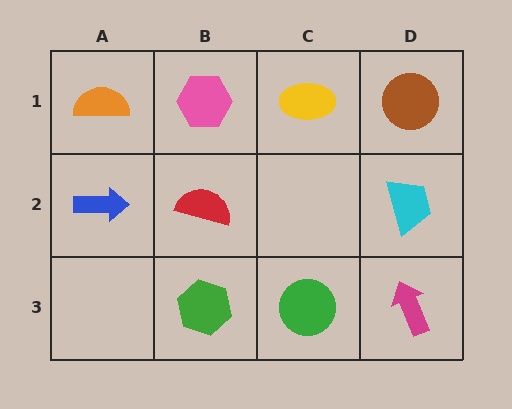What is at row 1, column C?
A yellow ellipse.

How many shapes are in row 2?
3 shapes.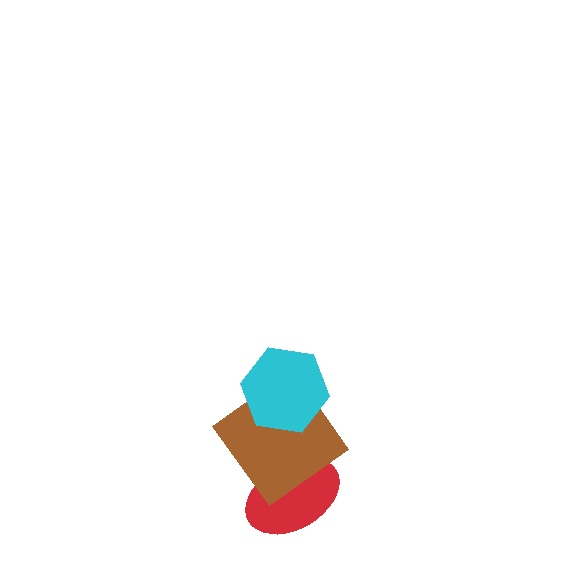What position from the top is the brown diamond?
The brown diamond is 2nd from the top.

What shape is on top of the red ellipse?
The brown diamond is on top of the red ellipse.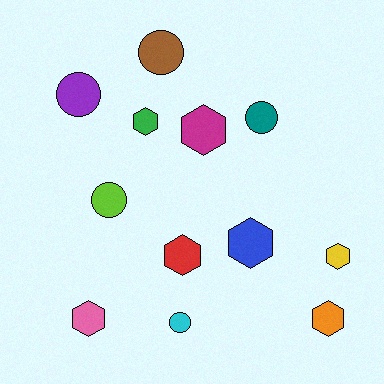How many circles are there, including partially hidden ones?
There are 5 circles.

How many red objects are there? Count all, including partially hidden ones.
There is 1 red object.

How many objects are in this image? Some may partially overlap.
There are 12 objects.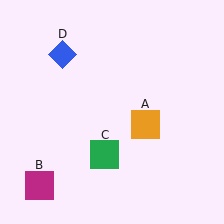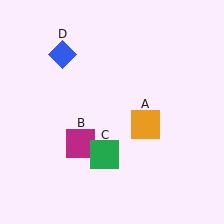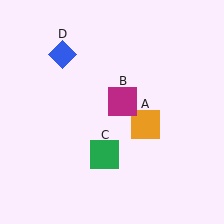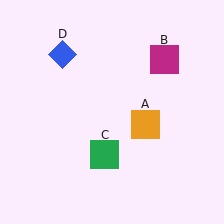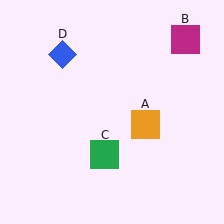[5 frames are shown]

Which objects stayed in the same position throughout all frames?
Orange square (object A) and green square (object C) and blue diamond (object D) remained stationary.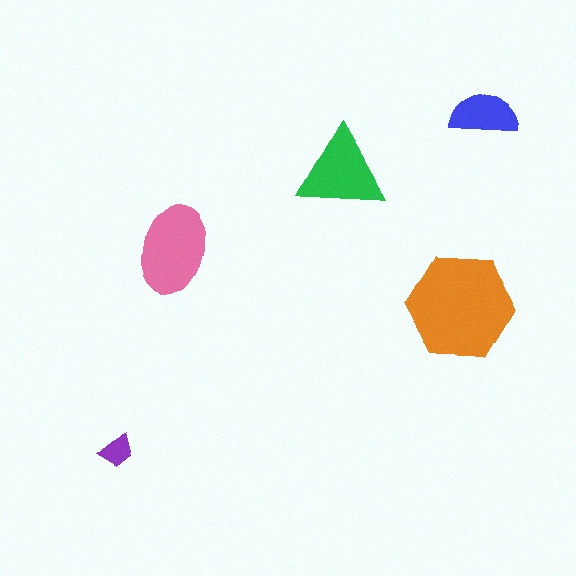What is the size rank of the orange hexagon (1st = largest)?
1st.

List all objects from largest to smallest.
The orange hexagon, the pink ellipse, the green triangle, the blue semicircle, the purple trapezoid.